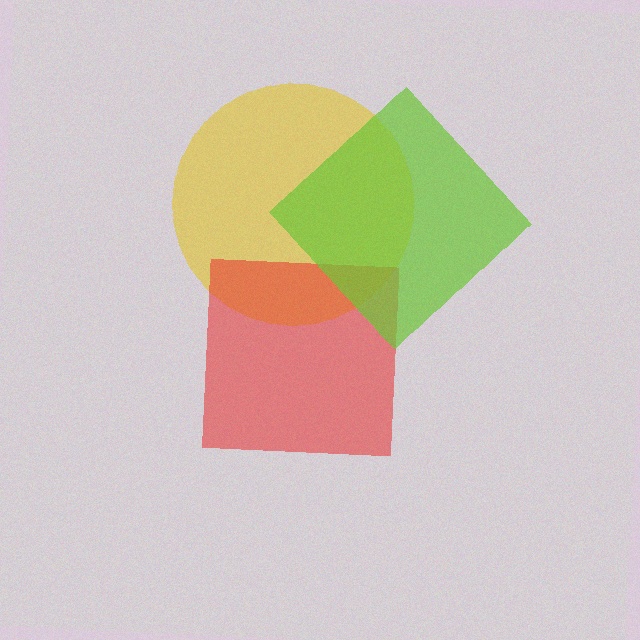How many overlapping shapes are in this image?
There are 3 overlapping shapes in the image.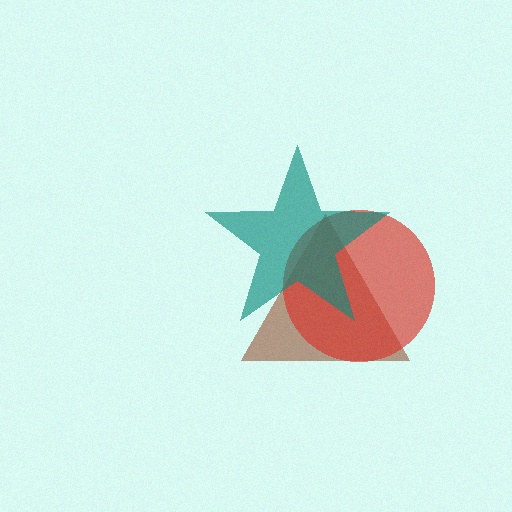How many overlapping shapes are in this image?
There are 3 overlapping shapes in the image.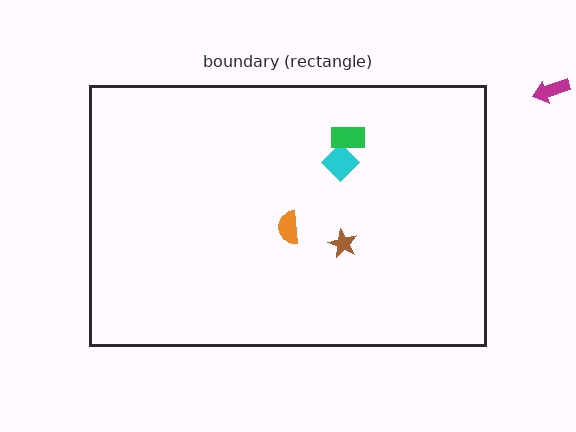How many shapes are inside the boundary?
4 inside, 1 outside.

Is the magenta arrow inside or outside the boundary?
Outside.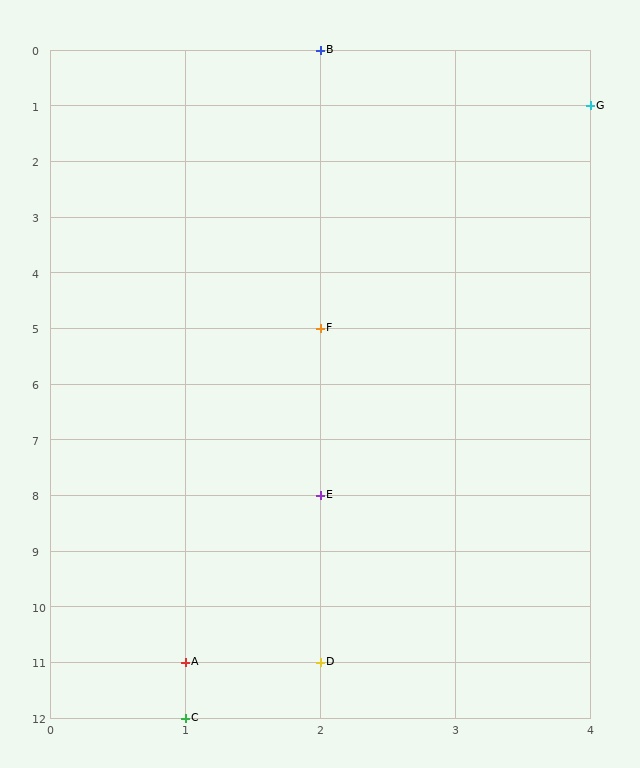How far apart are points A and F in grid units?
Points A and F are 1 column and 6 rows apart (about 6.1 grid units diagonally).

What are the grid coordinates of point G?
Point G is at grid coordinates (4, 1).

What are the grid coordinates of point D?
Point D is at grid coordinates (2, 11).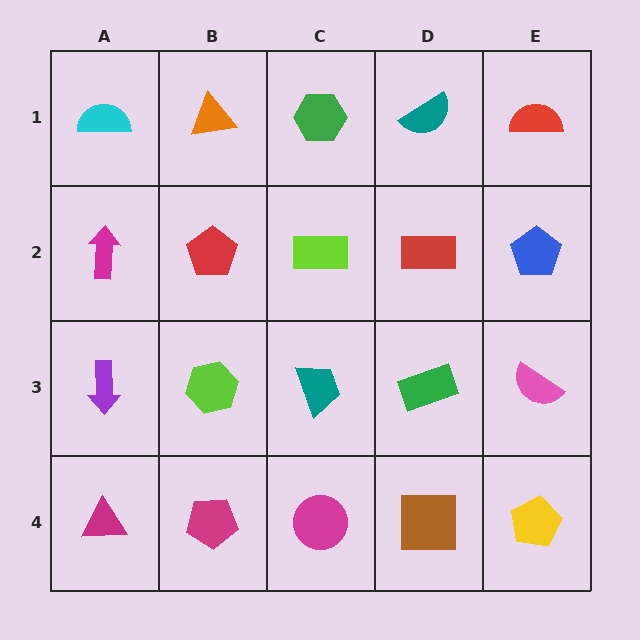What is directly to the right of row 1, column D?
A red semicircle.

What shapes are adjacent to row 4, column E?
A pink semicircle (row 3, column E), a brown square (row 4, column D).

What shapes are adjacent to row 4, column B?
A lime hexagon (row 3, column B), a magenta triangle (row 4, column A), a magenta circle (row 4, column C).